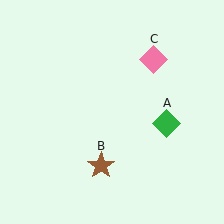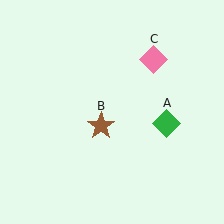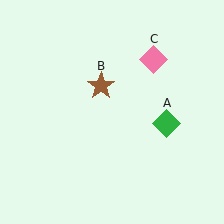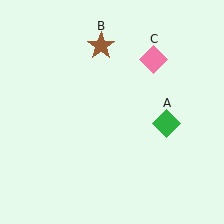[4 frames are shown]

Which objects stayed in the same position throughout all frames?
Green diamond (object A) and pink diamond (object C) remained stationary.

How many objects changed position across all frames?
1 object changed position: brown star (object B).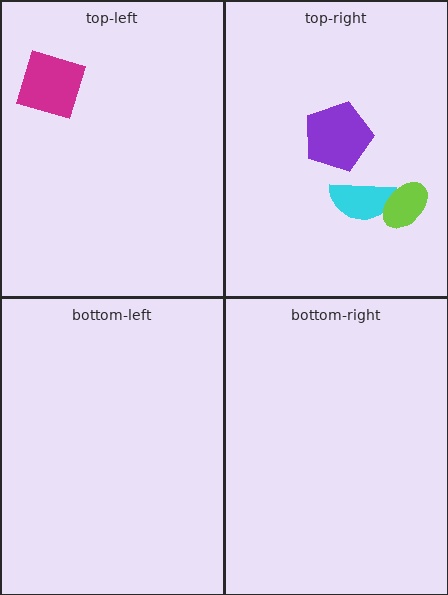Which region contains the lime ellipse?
The top-right region.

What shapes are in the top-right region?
The purple pentagon, the cyan semicircle, the lime ellipse.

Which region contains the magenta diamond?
The top-left region.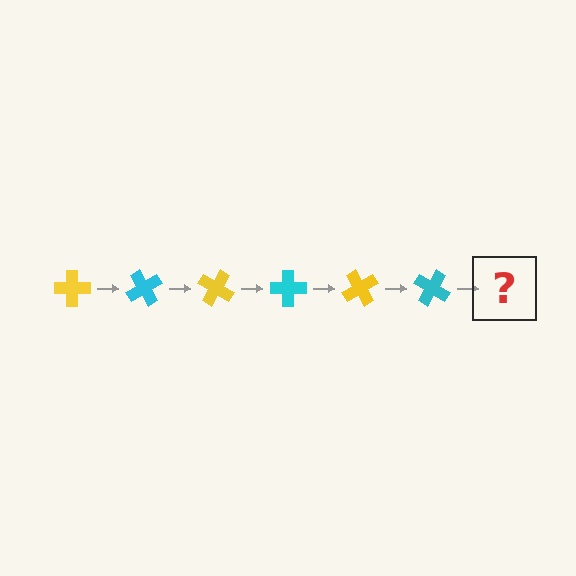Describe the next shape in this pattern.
It should be a yellow cross, rotated 360 degrees from the start.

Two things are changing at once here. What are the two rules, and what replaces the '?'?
The two rules are that it rotates 60 degrees each step and the color cycles through yellow and cyan. The '?' should be a yellow cross, rotated 360 degrees from the start.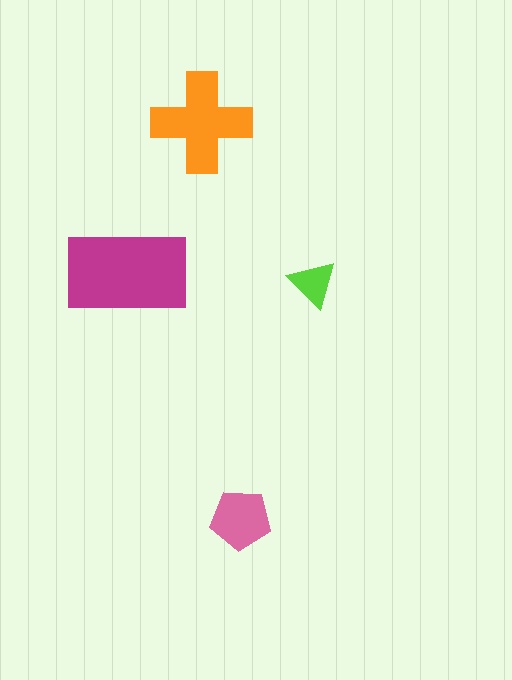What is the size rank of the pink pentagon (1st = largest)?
3rd.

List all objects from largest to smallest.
The magenta rectangle, the orange cross, the pink pentagon, the lime triangle.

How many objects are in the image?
There are 4 objects in the image.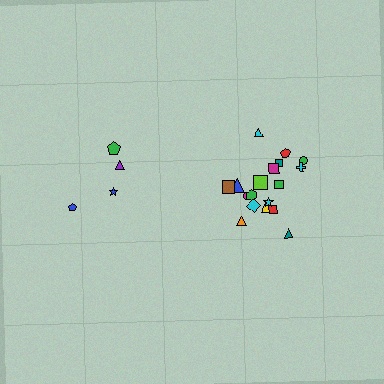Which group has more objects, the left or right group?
The right group.